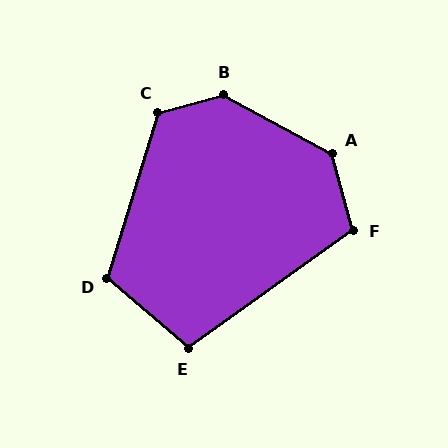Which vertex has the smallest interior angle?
E, at approximately 104 degrees.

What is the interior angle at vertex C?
Approximately 123 degrees (obtuse).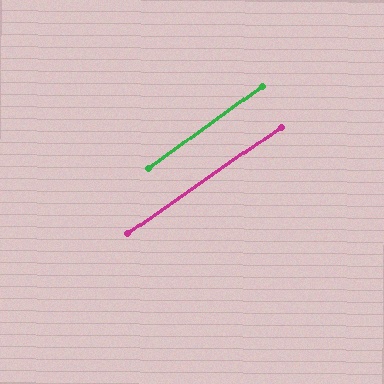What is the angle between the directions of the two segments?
Approximately 1 degree.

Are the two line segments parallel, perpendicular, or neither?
Parallel — their directions differ by only 1.0°.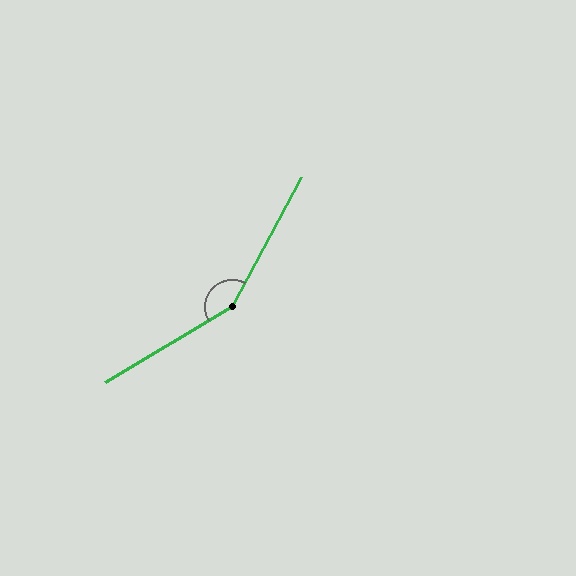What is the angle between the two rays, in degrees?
Approximately 149 degrees.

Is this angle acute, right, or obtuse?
It is obtuse.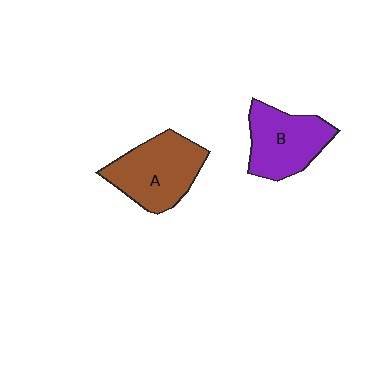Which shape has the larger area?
Shape A (brown).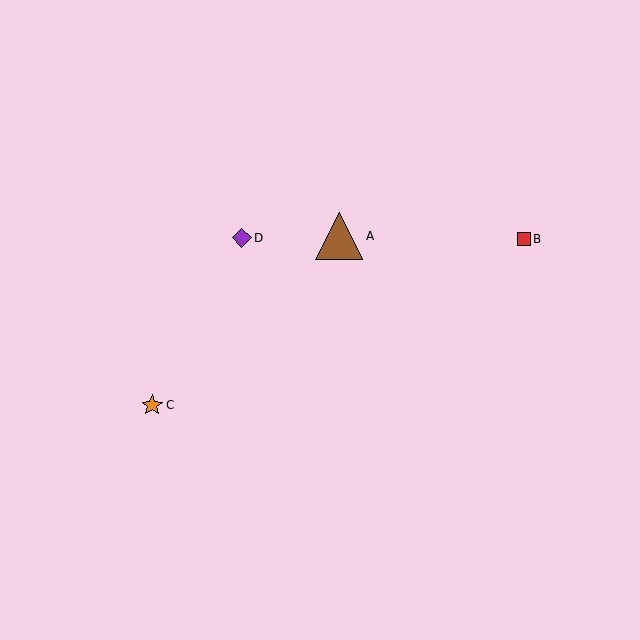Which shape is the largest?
The brown triangle (labeled A) is the largest.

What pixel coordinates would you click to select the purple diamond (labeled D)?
Click at (242, 238) to select the purple diamond D.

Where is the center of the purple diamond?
The center of the purple diamond is at (242, 238).